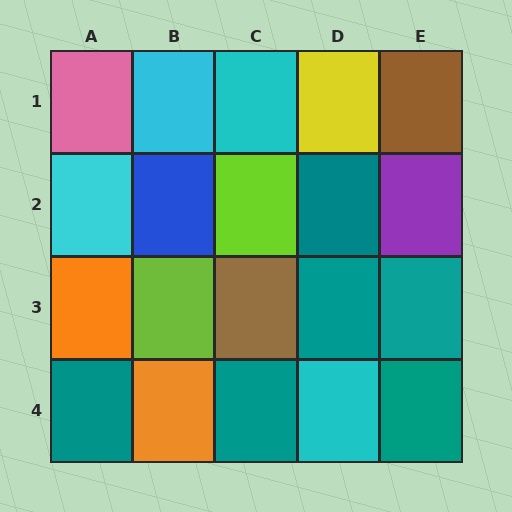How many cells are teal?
6 cells are teal.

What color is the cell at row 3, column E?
Teal.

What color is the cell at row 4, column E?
Teal.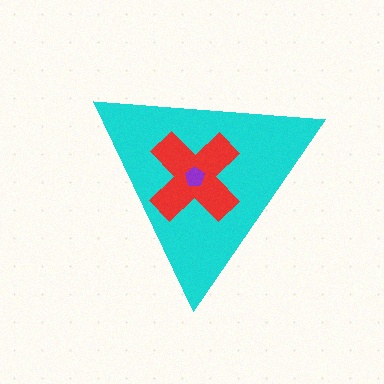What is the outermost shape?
The cyan triangle.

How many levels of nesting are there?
3.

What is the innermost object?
The purple pentagon.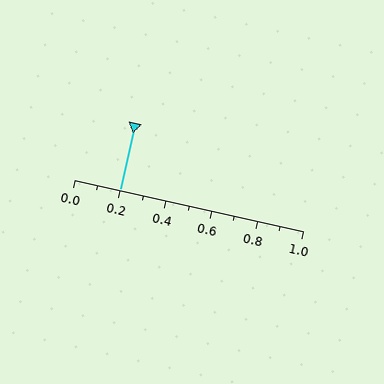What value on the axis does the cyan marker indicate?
The marker indicates approximately 0.2.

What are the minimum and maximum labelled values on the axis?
The axis runs from 0.0 to 1.0.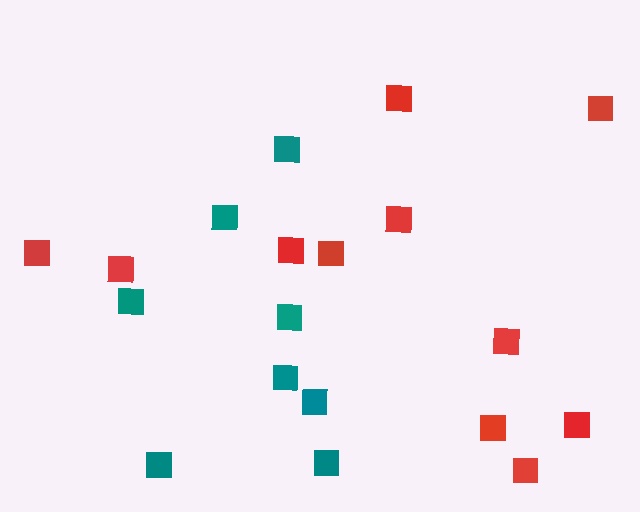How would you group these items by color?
There are 2 groups: one group of teal squares (8) and one group of red squares (11).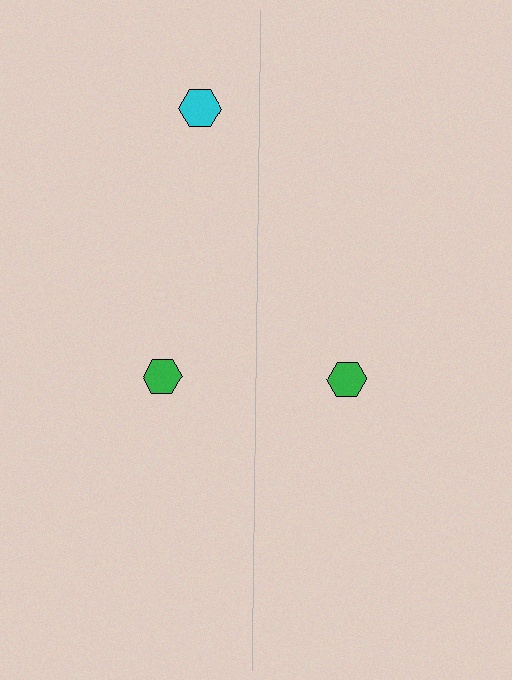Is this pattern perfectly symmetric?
No, the pattern is not perfectly symmetric. A cyan hexagon is missing from the right side.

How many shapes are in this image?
There are 3 shapes in this image.